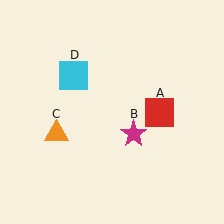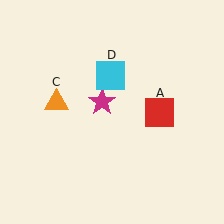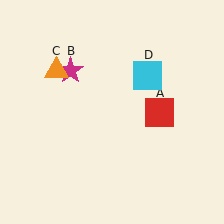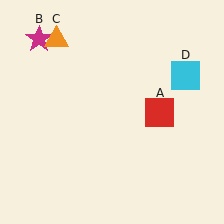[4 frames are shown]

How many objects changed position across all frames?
3 objects changed position: magenta star (object B), orange triangle (object C), cyan square (object D).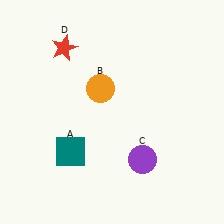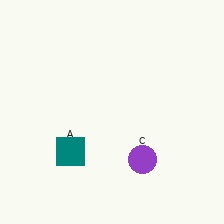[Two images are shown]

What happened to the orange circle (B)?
The orange circle (B) was removed in Image 2. It was in the top-left area of Image 1.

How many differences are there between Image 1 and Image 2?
There are 2 differences between the two images.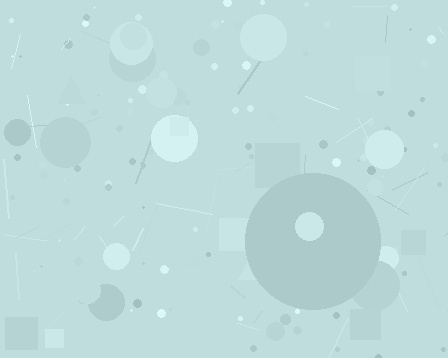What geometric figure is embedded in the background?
A circle is embedded in the background.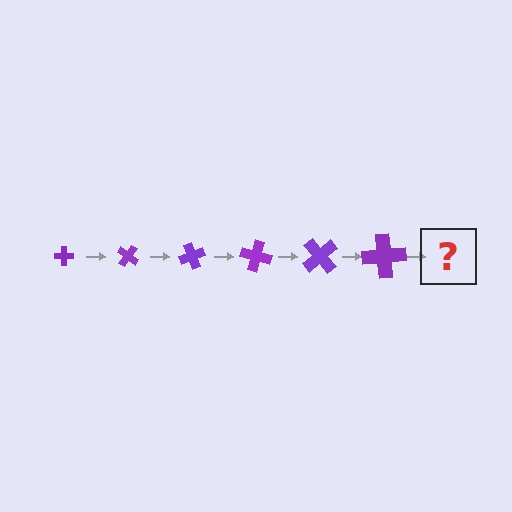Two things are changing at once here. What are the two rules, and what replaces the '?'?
The two rules are that the cross grows larger each step and it rotates 35 degrees each step. The '?' should be a cross, larger than the previous one and rotated 210 degrees from the start.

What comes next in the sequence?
The next element should be a cross, larger than the previous one and rotated 210 degrees from the start.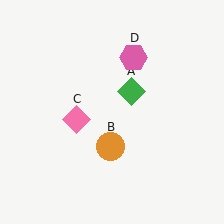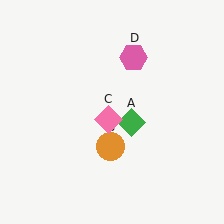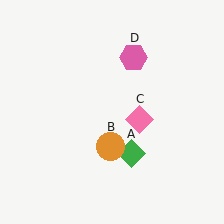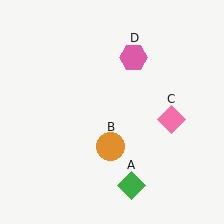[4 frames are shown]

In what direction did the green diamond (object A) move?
The green diamond (object A) moved down.